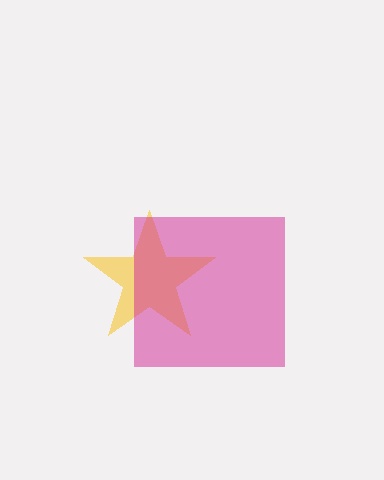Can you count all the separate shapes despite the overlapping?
Yes, there are 2 separate shapes.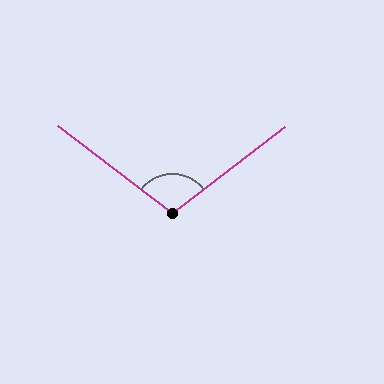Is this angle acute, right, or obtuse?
It is obtuse.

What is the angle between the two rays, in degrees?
Approximately 105 degrees.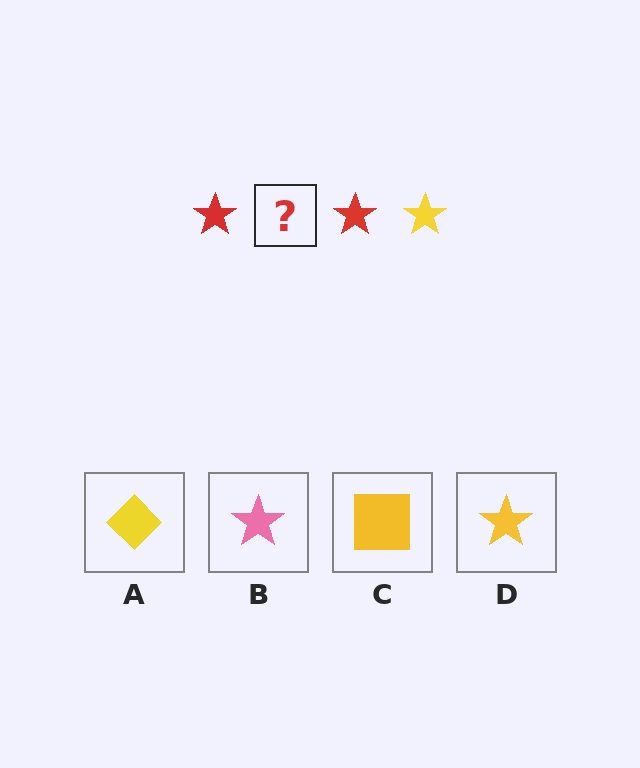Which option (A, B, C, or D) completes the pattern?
D.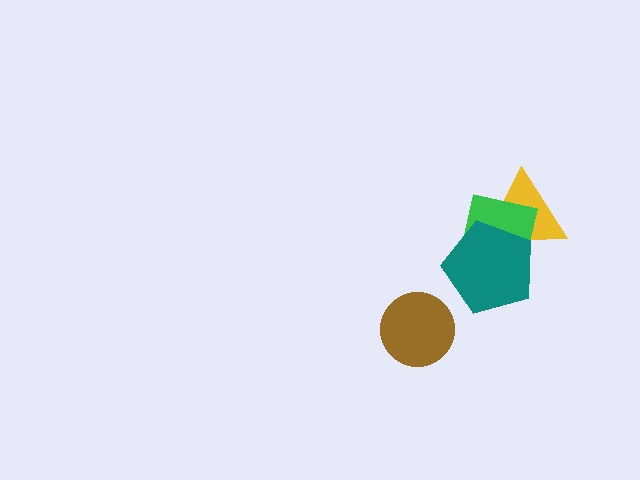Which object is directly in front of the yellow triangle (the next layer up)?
The green square is directly in front of the yellow triangle.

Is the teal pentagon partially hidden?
No, no other shape covers it.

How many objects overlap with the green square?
2 objects overlap with the green square.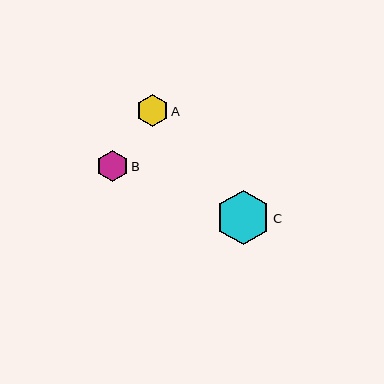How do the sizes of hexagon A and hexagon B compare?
Hexagon A and hexagon B are approximately the same size.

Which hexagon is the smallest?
Hexagon B is the smallest with a size of approximately 32 pixels.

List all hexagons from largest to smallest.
From largest to smallest: C, A, B.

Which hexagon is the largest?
Hexagon C is the largest with a size of approximately 54 pixels.